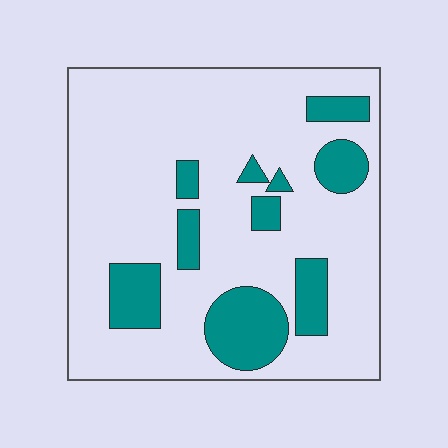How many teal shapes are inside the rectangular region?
10.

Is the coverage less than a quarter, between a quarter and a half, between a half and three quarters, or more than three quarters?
Less than a quarter.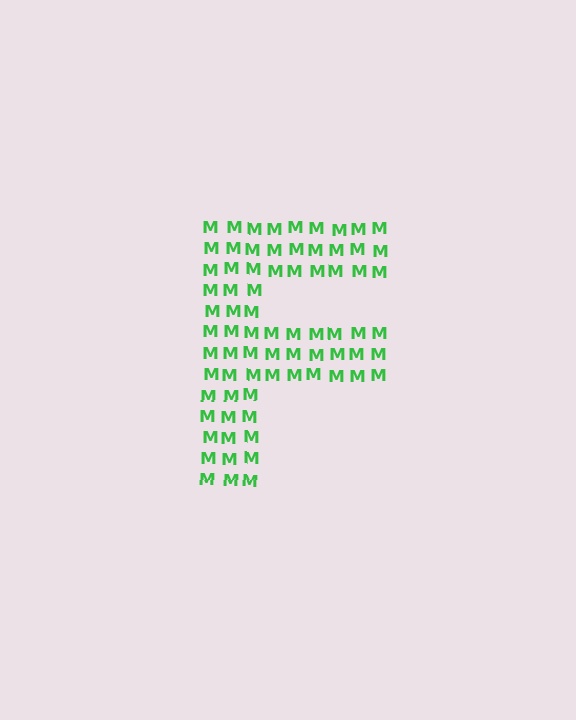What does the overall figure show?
The overall figure shows the letter F.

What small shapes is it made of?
It is made of small letter M's.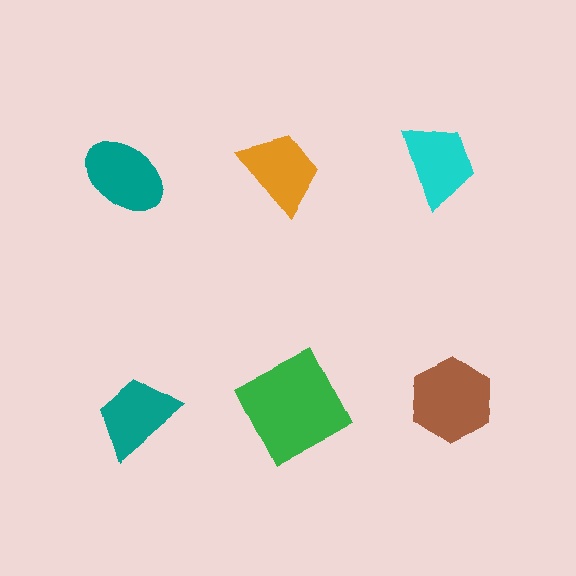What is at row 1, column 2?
An orange trapezoid.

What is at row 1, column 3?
A cyan trapezoid.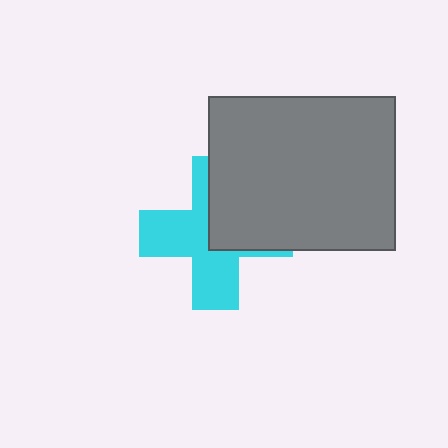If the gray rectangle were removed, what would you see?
You would see the complete cyan cross.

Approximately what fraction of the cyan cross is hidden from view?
Roughly 43% of the cyan cross is hidden behind the gray rectangle.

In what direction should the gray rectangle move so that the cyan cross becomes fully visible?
The gray rectangle should move toward the upper-right. That is the shortest direction to clear the overlap and leave the cyan cross fully visible.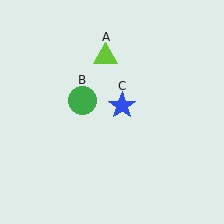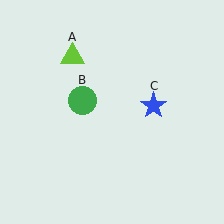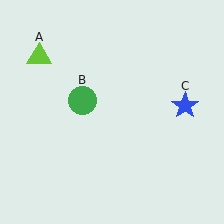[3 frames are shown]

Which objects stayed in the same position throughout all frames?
Green circle (object B) remained stationary.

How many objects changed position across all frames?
2 objects changed position: lime triangle (object A), blue star (object C).